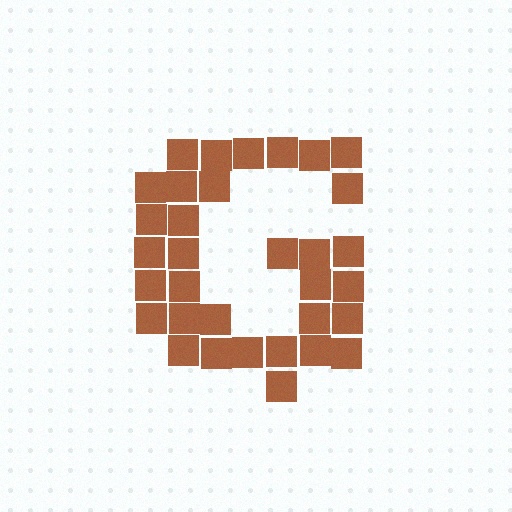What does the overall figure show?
The overall figure shows the letter G.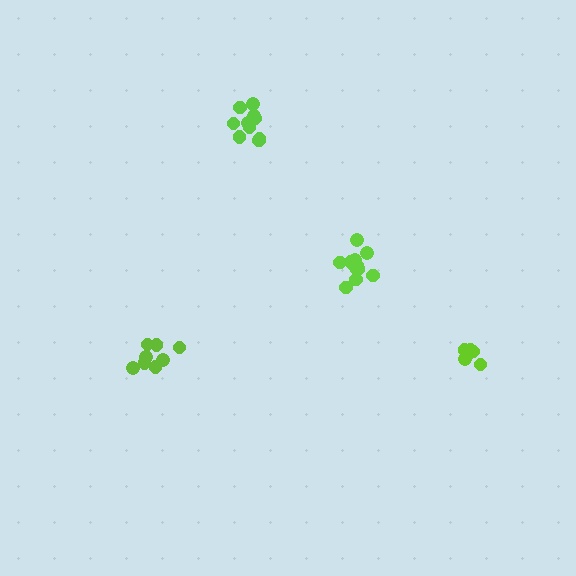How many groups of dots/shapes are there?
There are 4 groups.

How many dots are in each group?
Group 1: 12 dots, Group 2: 11 dots, Group 3: 8 dots, Group 4: 6 dots (37 total).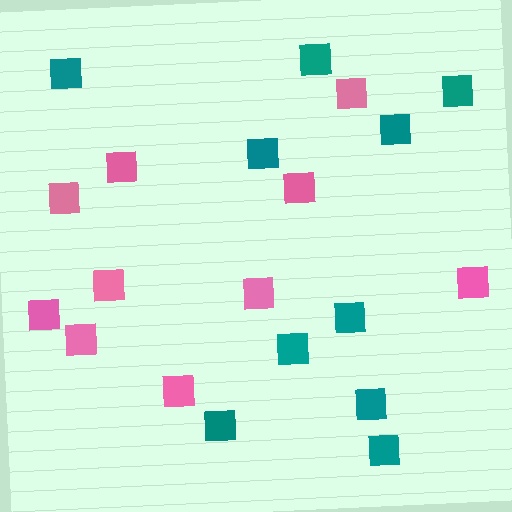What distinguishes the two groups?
There are 2 groups: one group of pink squares (10) and one group of teal squares (10).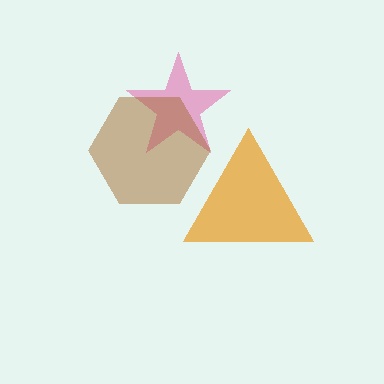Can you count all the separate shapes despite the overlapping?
Yes, there are 3 separate shapes.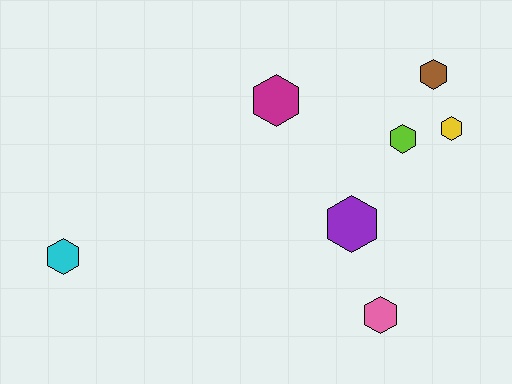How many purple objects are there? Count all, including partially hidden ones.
There is 1 purple object.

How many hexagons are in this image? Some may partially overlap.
There are 7 hexagons.